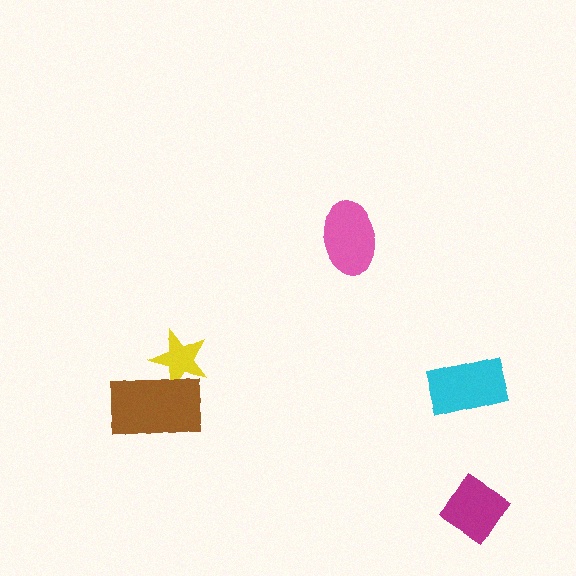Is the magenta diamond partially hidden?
No, no other shape covers it.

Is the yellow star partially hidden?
Yes, it is partially covered by another shape.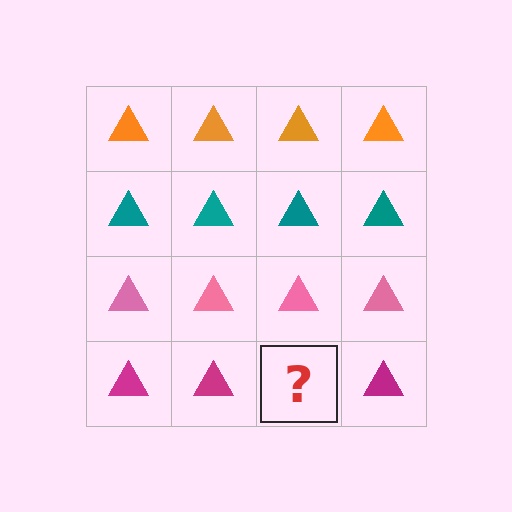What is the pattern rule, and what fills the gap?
The rule is that each row has a consistent color. The gap should be filled with a magenta triangle.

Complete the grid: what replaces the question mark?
The question mark should be replaced with a magenta triangle.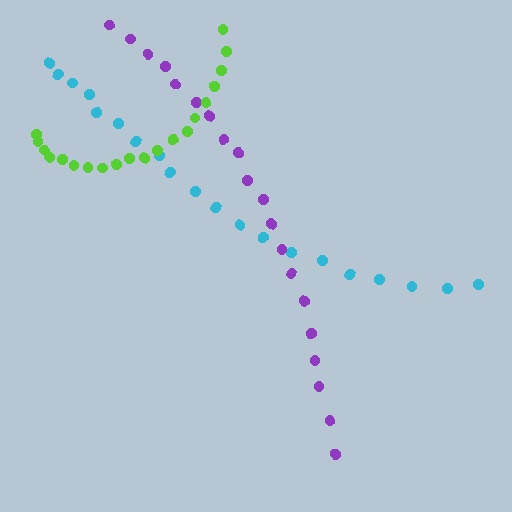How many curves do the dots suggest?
There are 3 distinct paths.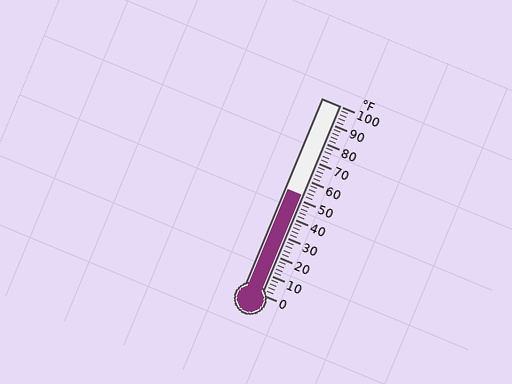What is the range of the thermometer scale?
The thermometer scale ranges from 0°F to 100°F.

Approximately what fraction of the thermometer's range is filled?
The thermometer is filled to approximately 50% of its range.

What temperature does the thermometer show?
The thermometer shows approximately 52°F.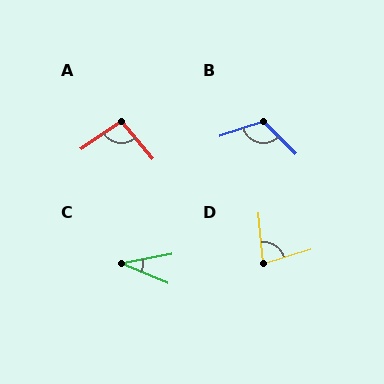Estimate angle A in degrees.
Approximately 96 degrees.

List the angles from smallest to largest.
C (33°), D (77°), A (96°), B (116°).